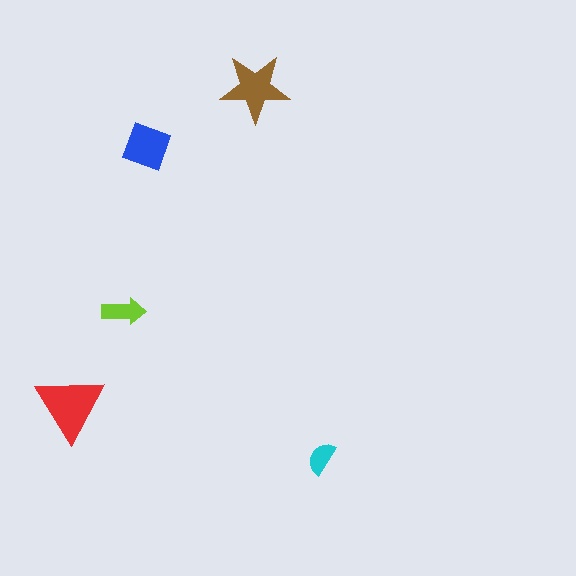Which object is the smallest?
The cyan semicircle.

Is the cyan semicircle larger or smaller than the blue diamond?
Smaller.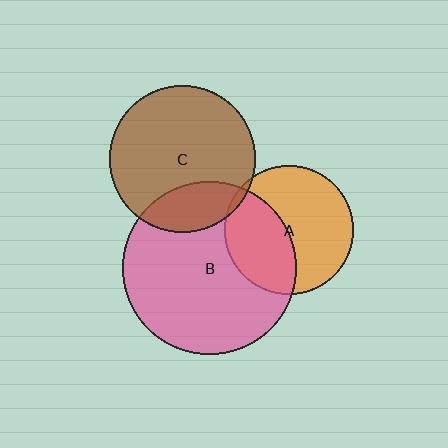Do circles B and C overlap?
Yes.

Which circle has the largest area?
Circle B (pink).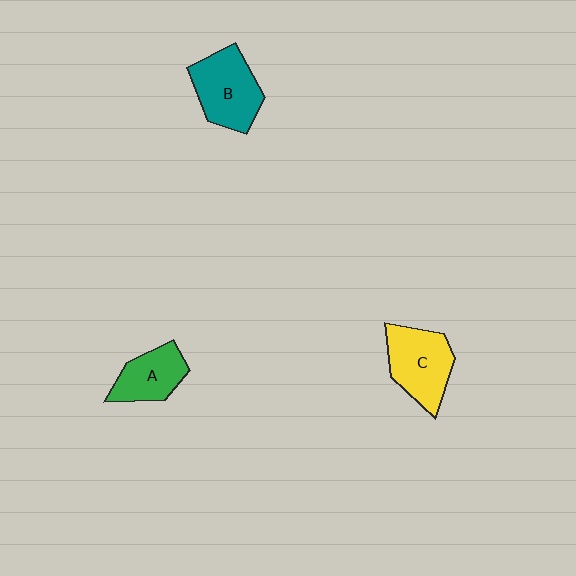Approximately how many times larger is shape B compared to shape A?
Approximately 1.4 times.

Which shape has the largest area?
Shape B (teal).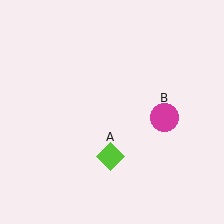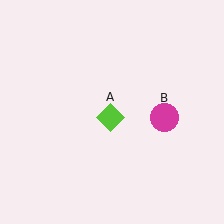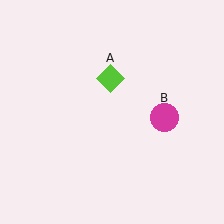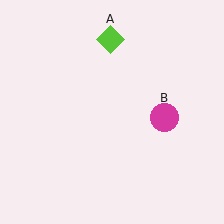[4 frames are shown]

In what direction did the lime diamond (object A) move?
The lime diamond (object A) moved up.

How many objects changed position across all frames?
1 object changed position: lime diamond (object A).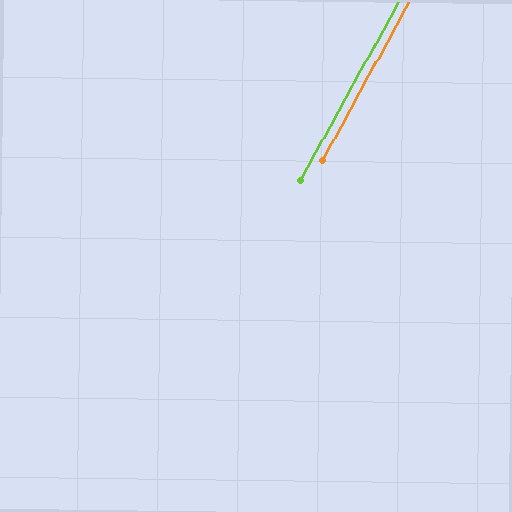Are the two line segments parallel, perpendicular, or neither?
Parallel — their directions differ by only 0.4°.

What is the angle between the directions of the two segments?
Approximately 0 degrees.